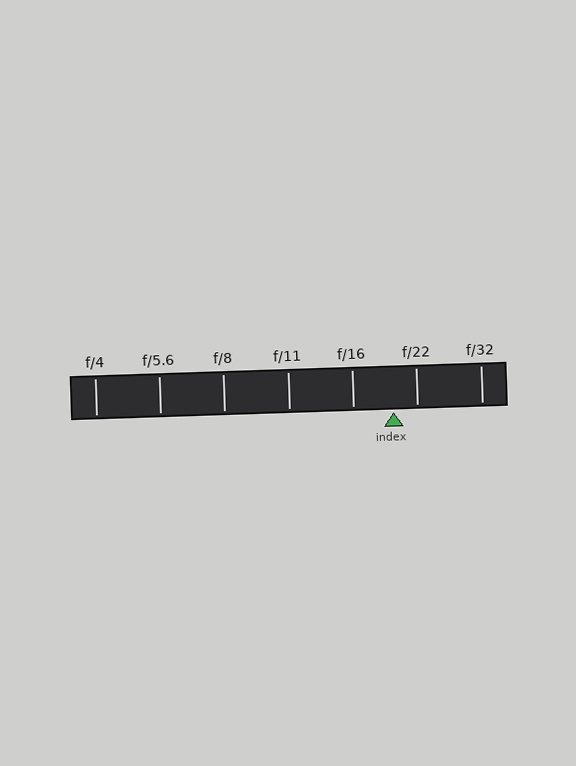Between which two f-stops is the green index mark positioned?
The index mark is between f/16 and f/22.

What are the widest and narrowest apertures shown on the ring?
The widest aperture shown is f/4 and the narrowest is f/32.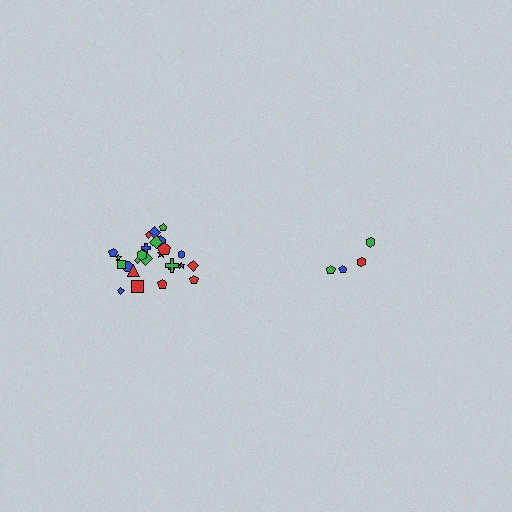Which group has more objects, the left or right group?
The left group.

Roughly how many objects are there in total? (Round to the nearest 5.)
Roughly 30 objects in total.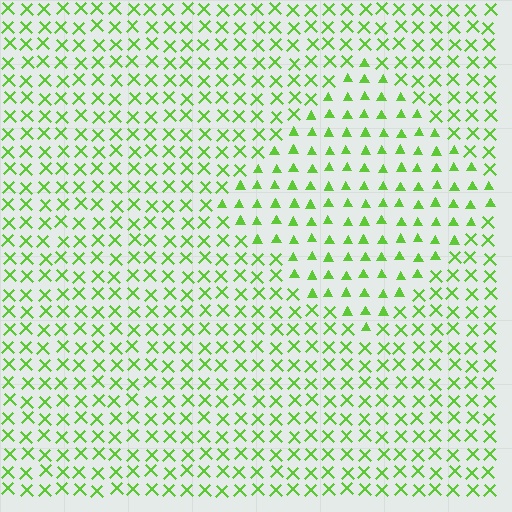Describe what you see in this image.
The image is filled with small lime elements arranged in a uniform grid. A diamond-shaped region contains triangles, while the surrounding area contains X marks. The boundary is defined purely by the change in element shape.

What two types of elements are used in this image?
The image uses triangles inside the diamond region and X marks outside it.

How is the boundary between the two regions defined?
The boundary is defined by a change in element shape: triangles inside vs. X marks outside. All elements share the same color and spacing.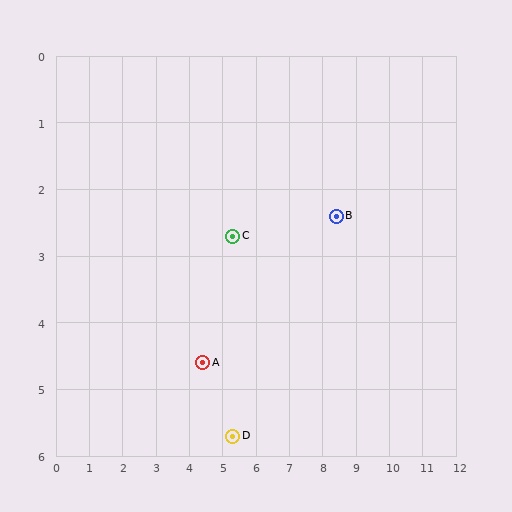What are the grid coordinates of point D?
Point D is at approximately (5.3, 5.7).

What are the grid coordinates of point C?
Point C is at approximately (5.3, 2.7).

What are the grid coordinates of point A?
Point A is at approximately (4.4, 4.6).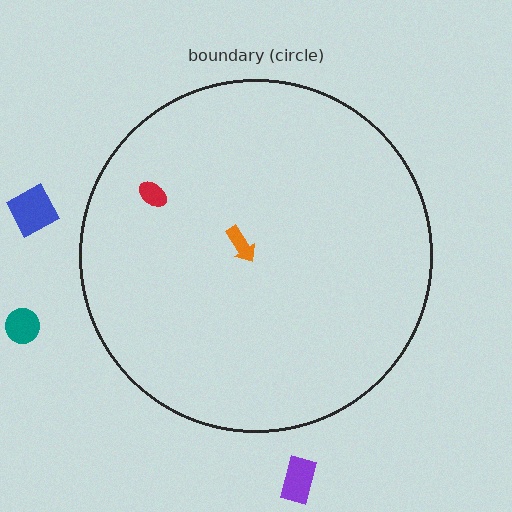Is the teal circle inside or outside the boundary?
Outside.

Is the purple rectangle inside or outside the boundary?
Outside.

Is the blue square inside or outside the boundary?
Outside.